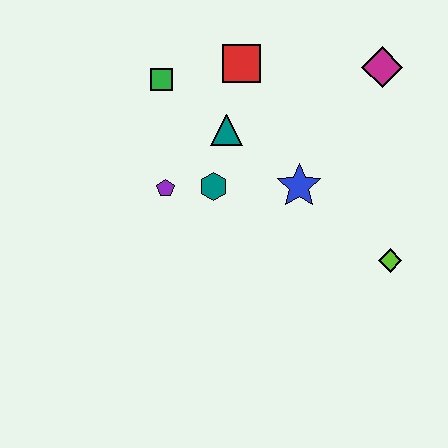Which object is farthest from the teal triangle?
The lime diamond is farthest from the teal triangle.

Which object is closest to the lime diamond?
The blue star is closest to the lime diamond.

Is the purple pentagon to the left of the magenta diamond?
Yes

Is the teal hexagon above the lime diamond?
Yes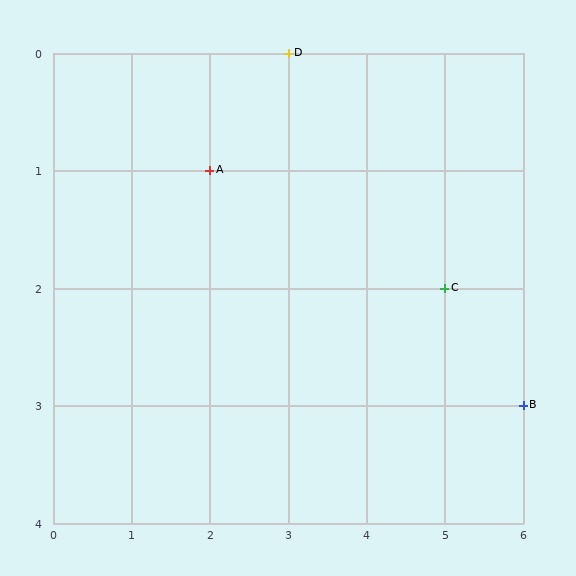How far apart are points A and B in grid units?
Points A and B are 4 columns and 2 rows apart (about 4.5 grid units diagonally).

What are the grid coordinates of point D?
Point D is at grid coordinates (3, 0).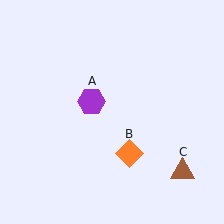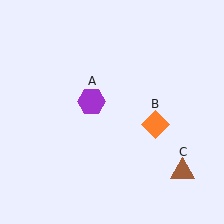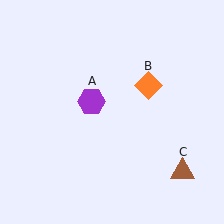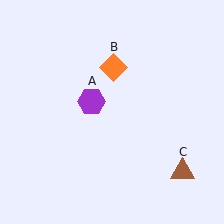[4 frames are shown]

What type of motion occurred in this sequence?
The orange diamond (object B) rotated counterclockwise around the center of the scene.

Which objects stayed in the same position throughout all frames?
Purple hexagon (object A) and brown triangle (object C) remained stationary.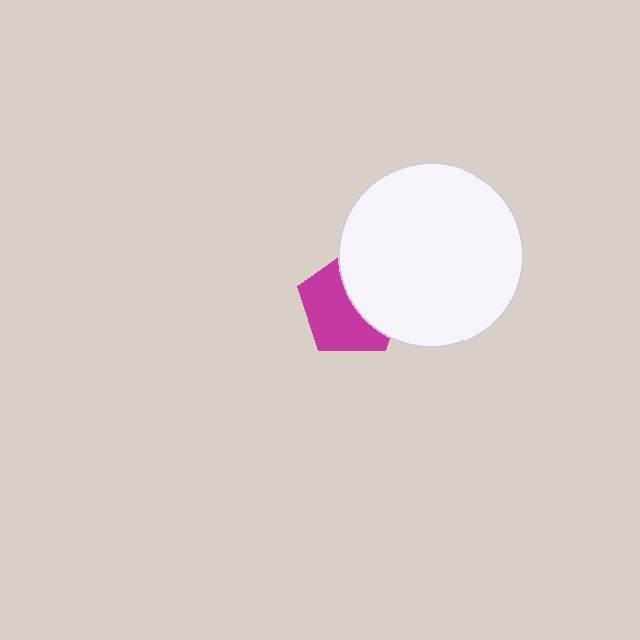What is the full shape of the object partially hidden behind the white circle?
The partially hidden object is a magenta pentagon.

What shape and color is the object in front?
The object in front is a white circle.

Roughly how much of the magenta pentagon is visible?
About half of it is visible (roughly 56%).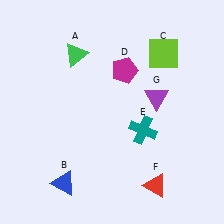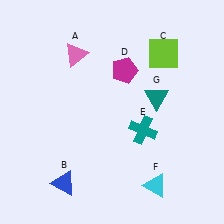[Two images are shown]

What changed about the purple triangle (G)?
In Image 1, G is purple. In Image 2, it changed to teal.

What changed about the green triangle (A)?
In Image 1, A is green. In Image 2, it changed to pink.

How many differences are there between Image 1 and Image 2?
There are 3 differences between the two images.